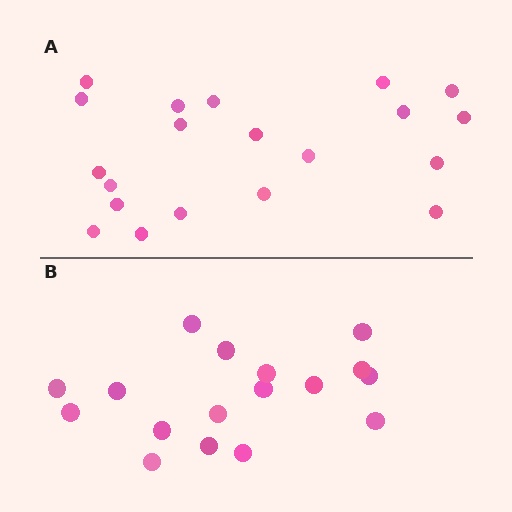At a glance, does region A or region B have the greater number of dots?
Region A (the top region) has more dots.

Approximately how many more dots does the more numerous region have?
Region A has just a few more — roughly 2 or 3 more dots than region B.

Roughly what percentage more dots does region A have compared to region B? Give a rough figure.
About 20% more.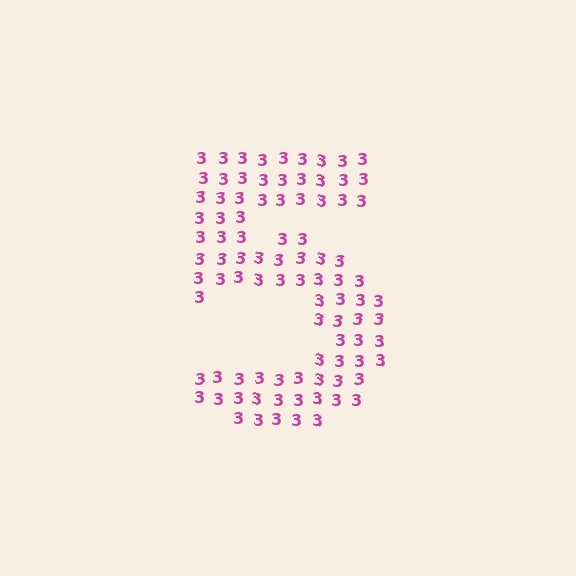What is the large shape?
The large shape is the digit 5.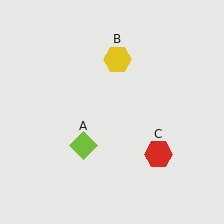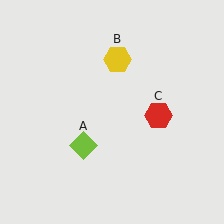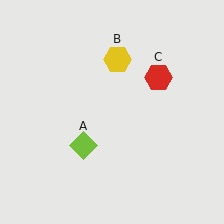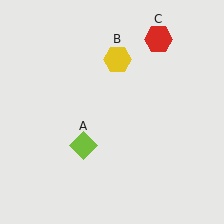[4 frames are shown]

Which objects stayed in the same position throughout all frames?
Lime diamond (object A) and yellow hexagon (object B) remained stationary.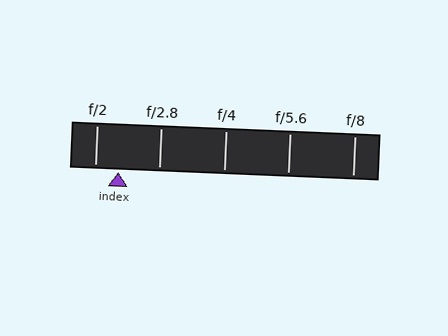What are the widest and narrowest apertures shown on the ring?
The widest aperture shown is f/2 and the narrowest is f/8.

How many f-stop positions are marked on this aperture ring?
There are 5 f-stop positions marked.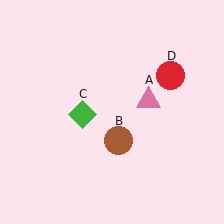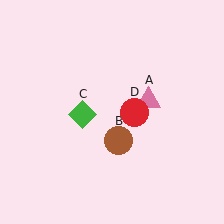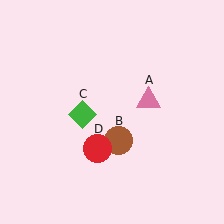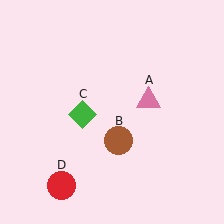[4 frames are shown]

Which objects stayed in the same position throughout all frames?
Pink triangle (object A) and brown circle (object B) and green diamond (object C) remained stationary.